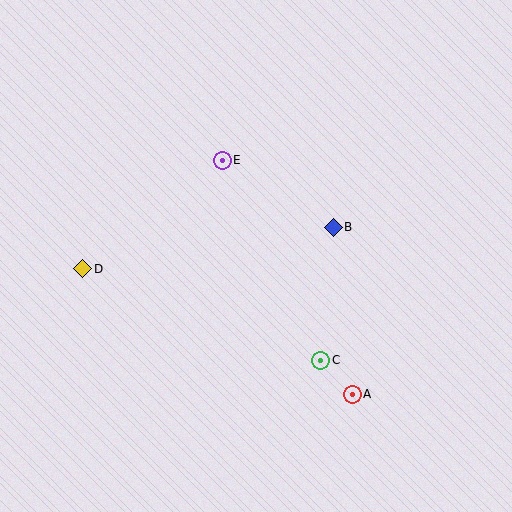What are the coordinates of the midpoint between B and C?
The midpoint between B and C is at (327, 294).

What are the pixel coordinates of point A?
Point A is at (352, 394).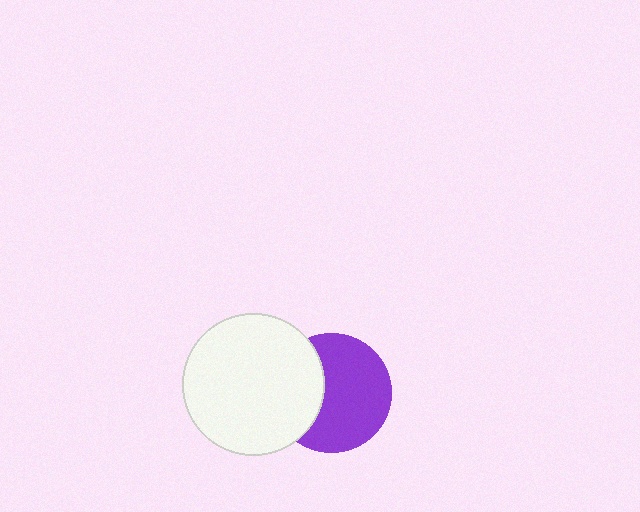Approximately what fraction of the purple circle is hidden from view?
Roughly 34% of the purple circle is hidden behind the white circle.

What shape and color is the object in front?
The object in front is a white circle.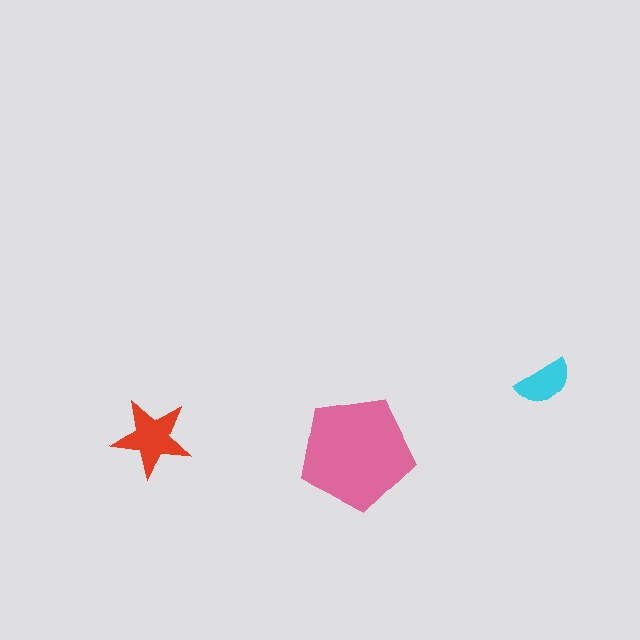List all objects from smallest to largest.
The cyan semicircle, the red star, the pink pentagon.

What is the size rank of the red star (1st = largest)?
2nd.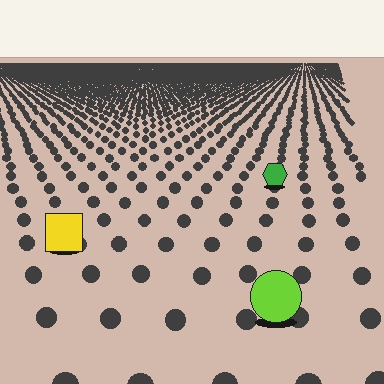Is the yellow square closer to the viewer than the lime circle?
No. The lime circle is closer — you can tell from the texture gradient: the ground texture is coarser near it.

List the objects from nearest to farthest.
From nearest to farthest: the lime circle, the yellow square, the green hexagon.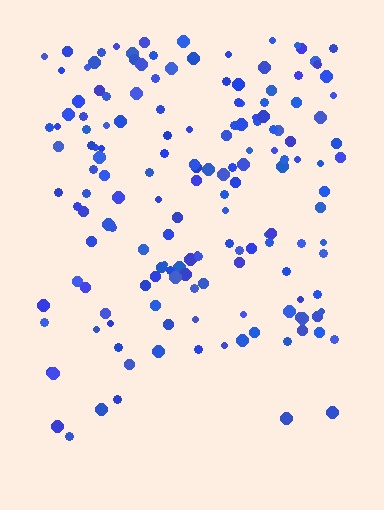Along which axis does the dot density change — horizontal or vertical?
Vertical.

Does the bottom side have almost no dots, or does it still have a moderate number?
Still a moderate number, just noticeably fewer than the top.